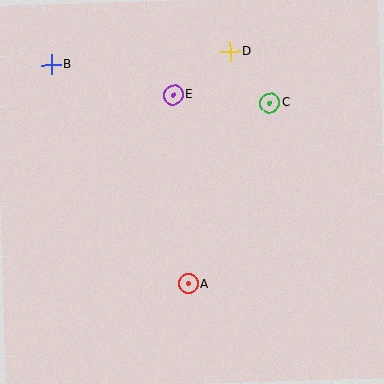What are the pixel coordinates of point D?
Point D is at (230, 51).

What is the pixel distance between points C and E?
The distance between C and E is 97 pixels.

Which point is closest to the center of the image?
Point A at (188, 284) is closest to the center.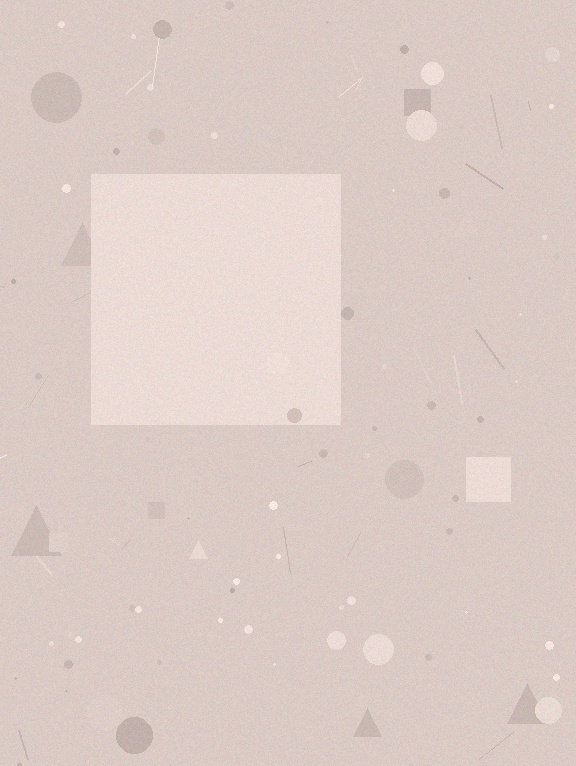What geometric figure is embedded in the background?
A square is embedded in the background.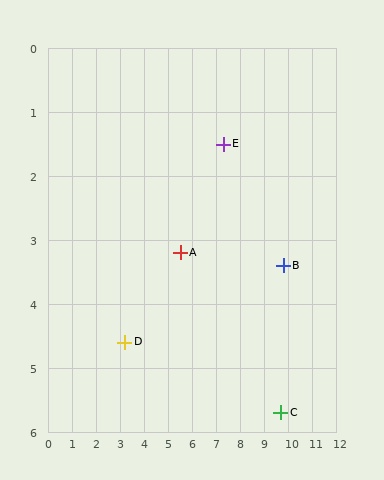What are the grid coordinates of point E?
Point E is at approximately (7.3, 1.5).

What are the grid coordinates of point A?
Point A is at approximately (5.5, 3.2).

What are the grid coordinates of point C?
Point C is at approximately (9.7, 5.7).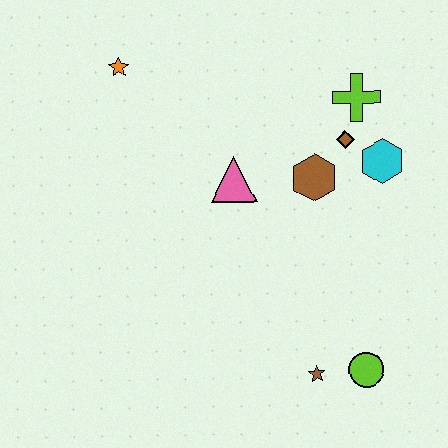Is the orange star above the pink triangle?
Yes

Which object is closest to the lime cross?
The brown diamond is closest to the lime cross.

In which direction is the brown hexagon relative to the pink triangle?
The brown hexagon is to the right of the pink triangle.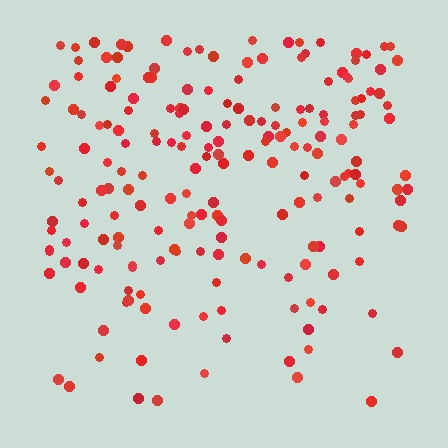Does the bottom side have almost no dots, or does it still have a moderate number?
Still a moderate number, just noticeably fewer than the top.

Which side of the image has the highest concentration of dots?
The top.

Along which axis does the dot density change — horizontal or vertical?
Vertical.